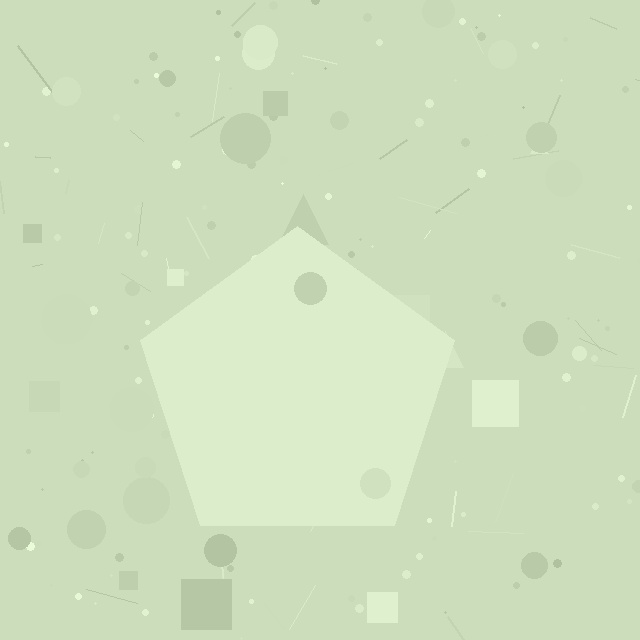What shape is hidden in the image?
A pentagon is hidden in the image.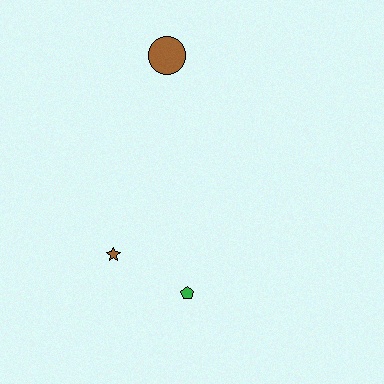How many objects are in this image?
There are 3 objects.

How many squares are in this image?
There are no squares.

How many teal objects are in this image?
There are no teal objects.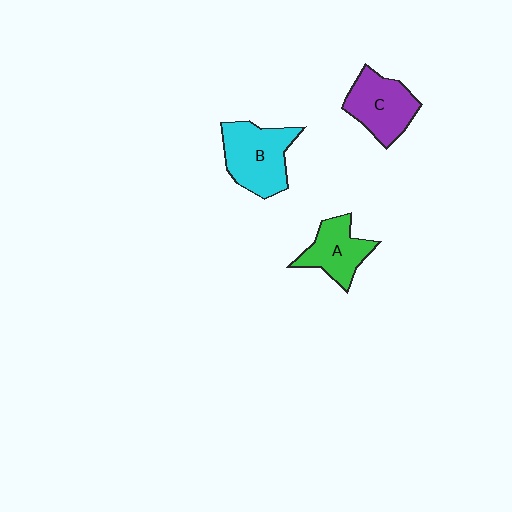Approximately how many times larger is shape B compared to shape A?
Approximately 1.4 times.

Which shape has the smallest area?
Shape A (green).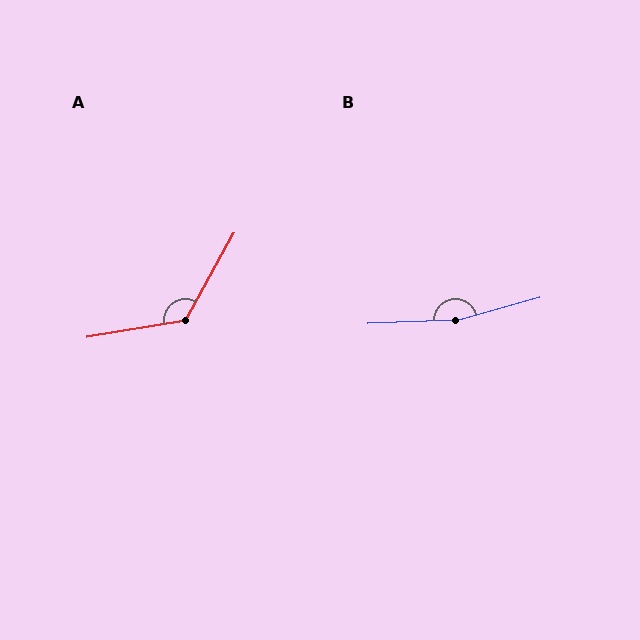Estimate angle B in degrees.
Approximately 166 degrees.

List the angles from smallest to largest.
A (129°), B (166°).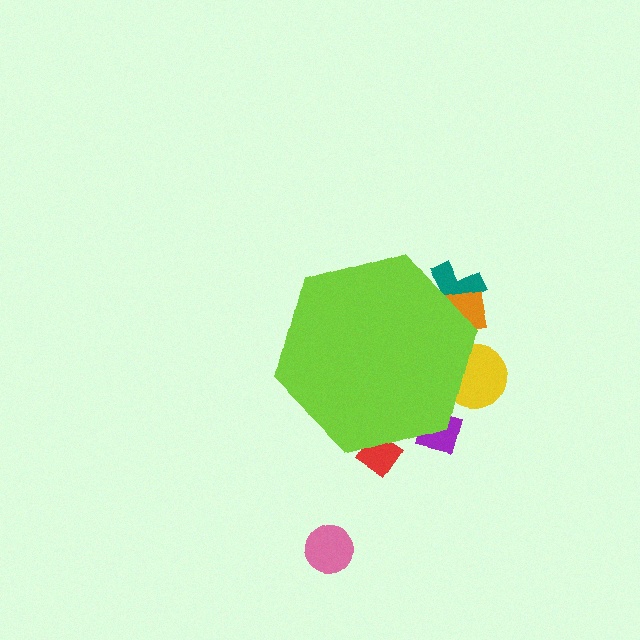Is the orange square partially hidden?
Yes, the orange square is partially hidden behind the lime hexagon.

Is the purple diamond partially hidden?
Yes, the purple diamond is partially hidden behind the lime hexagon.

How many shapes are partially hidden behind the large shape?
5 shapes are partially hidden.